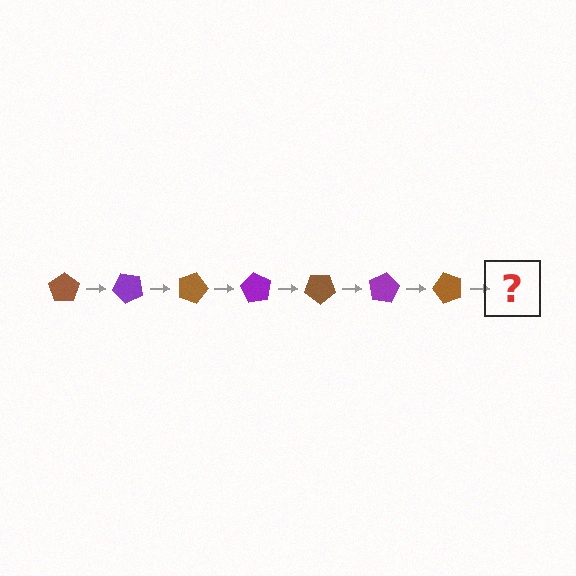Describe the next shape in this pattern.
It should be a purple pentagon, rotated 315 degrees from the start.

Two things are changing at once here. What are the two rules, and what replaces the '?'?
The two rules are that it rotates 45 degrees each step and the color cycles through brown and purple. The '?' should be a purple pentagon, rotated 315 degrees from the start.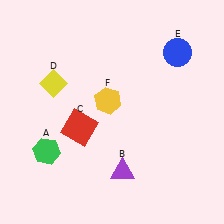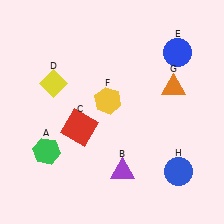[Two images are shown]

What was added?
An orange triangle (G), a blue circle (H) were added in Image 2.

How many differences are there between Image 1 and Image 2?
There are 2 differences between the two images.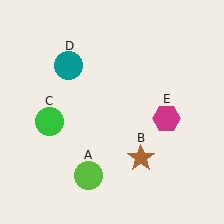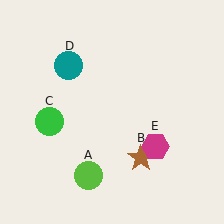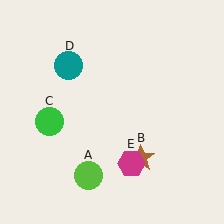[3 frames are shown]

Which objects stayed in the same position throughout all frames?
Lime circle (object A) and brown star (object B) and green circle (object C) and teal circle (object D) remained stationary.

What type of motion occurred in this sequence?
The magenta hexagon (object E) rotated clockwise around the center of the scene.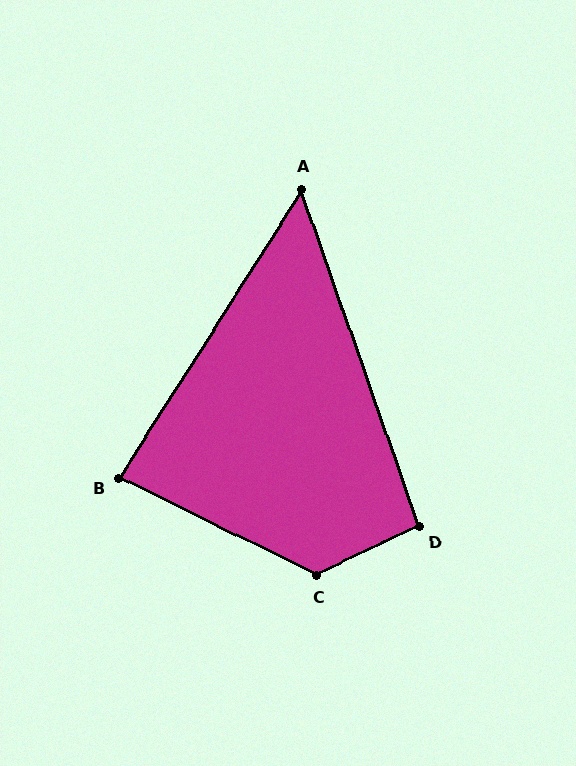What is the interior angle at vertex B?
Approximately 84 degrees (acute).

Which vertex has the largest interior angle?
C, at approximately 128 degrees.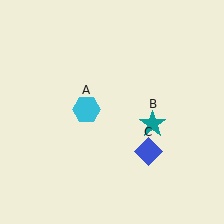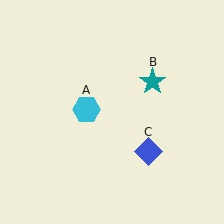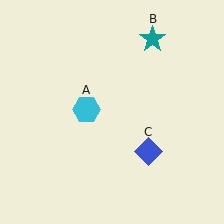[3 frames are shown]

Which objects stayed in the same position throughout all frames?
Cyan hexagon (object A) and blue diamond (object C) remained stationary.